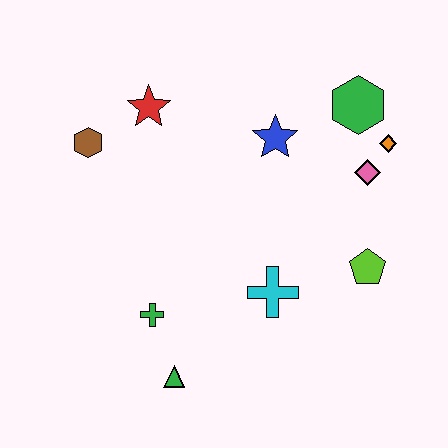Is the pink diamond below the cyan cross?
No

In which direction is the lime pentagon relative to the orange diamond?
The lime pentagon is below the orange diamond.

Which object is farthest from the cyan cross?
The brown hexagon is farthest from the cyan cross.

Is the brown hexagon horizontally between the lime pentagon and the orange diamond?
No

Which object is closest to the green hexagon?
The orange diamond is closest to the green hexagon.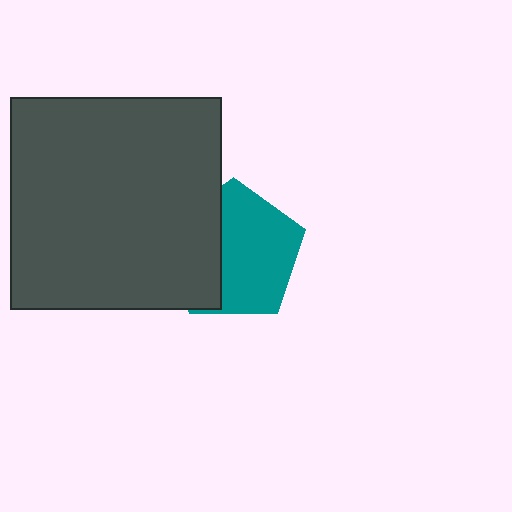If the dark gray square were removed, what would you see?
You would see the complete teal pentagon.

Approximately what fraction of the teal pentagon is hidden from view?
Roughly 37% of the teal pentagon is hidden behind the dark gray square.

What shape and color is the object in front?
The object in front is a dark gray square.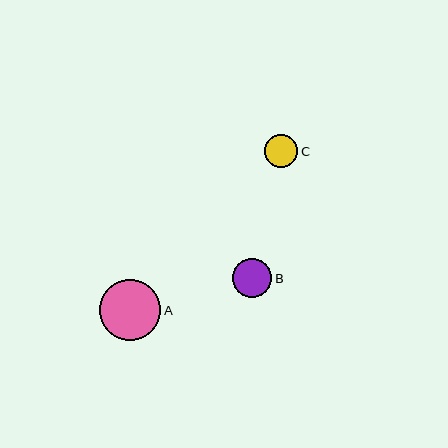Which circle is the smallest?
Circle C is the smallest with a size of approximately 34 pixels.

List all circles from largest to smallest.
From largest to smallest: A, B, C.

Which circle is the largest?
Circle A is the largest with a size of approximately 61 pixels.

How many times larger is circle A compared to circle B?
Circle A is approximately 1.6 times the size of circle B.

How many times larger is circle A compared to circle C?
Circle A is approximately 1.8 times the size of circle C.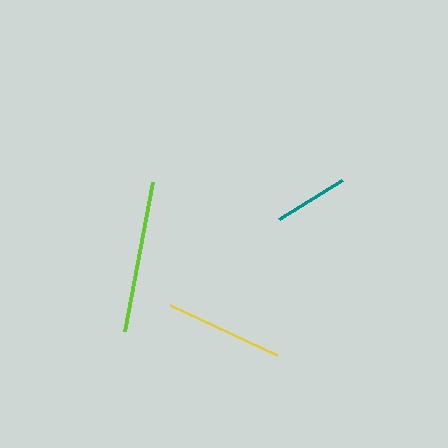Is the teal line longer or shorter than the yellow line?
The yellow line is longer than the teal line.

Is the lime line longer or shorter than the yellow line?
The lime line is longer than the yellow line.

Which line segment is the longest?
The lime line is the longest at approximately 152 pixels.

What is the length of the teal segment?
The teal segment is approximately 74 pixels long.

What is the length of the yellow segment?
The yellow segment is approximately 117 pixels long.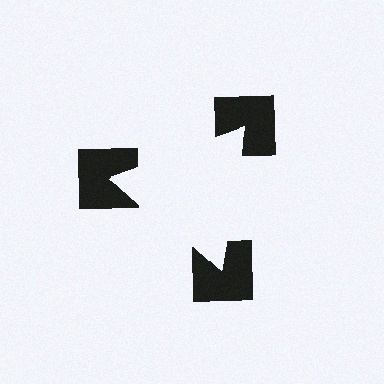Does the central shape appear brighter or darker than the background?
It typically appears slightly brighter than the background, even though no actual brightness change is drawn.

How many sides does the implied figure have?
3 sides.